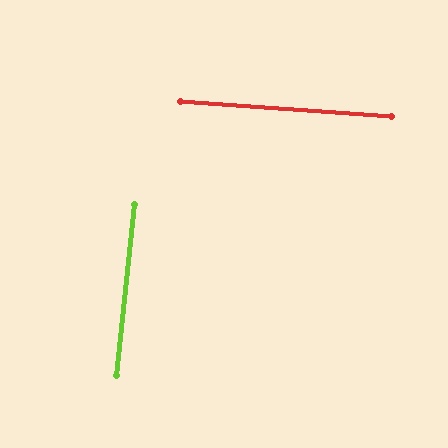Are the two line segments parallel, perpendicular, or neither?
Perpendicular — they meet at approximately 88°.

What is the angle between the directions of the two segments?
Approximately 88 degrees.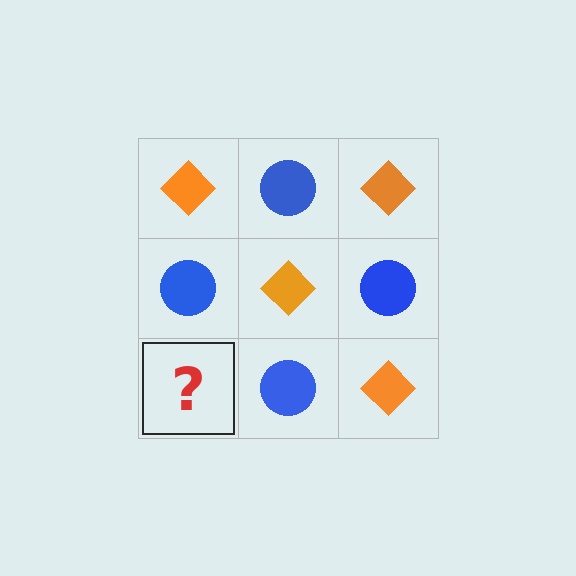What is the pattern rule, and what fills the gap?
The rule is that it alternates orange diamond and blue circle in a checkerboard pattern. The gap should be filled with an orange diamond.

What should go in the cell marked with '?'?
The missing cell should contain an orange diamond.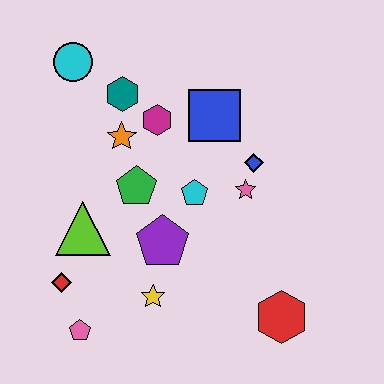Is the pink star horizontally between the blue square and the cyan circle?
No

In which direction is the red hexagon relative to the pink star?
The red hexagon is below the pink star.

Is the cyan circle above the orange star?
Yes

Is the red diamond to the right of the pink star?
No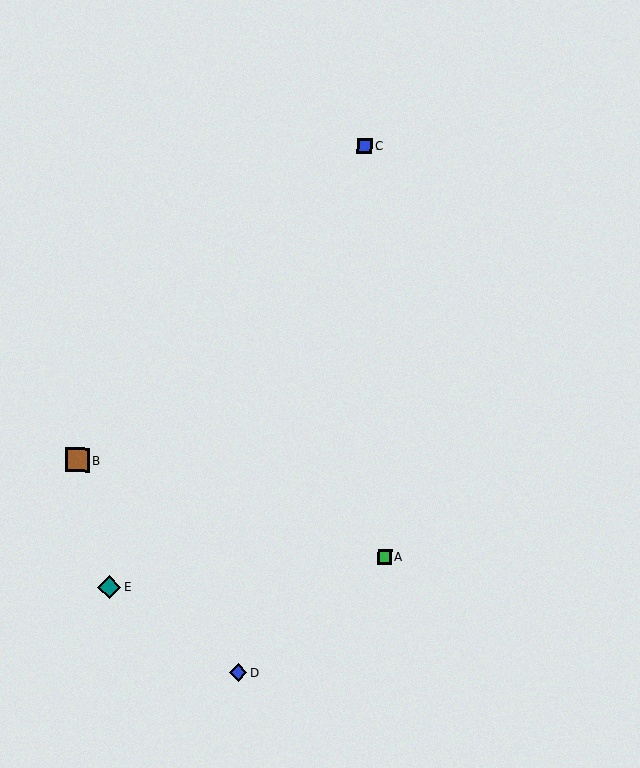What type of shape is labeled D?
Shape D is a blue diamond.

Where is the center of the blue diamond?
The center of the blue diamond is at (238, 673).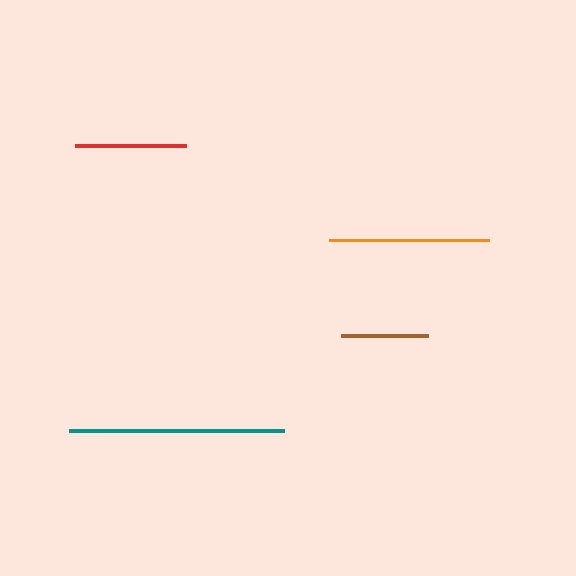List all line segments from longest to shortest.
From longest to shortest: teal, orange, red, brown.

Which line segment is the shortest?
The brown line is the shortest at approximately 87 pixels.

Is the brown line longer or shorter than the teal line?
The teal line is longer than the brown line.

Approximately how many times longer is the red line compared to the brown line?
The red line is approximately 1.3 times the length of the brown line.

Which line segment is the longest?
The teal line is the longest at approximately 214 pixels.